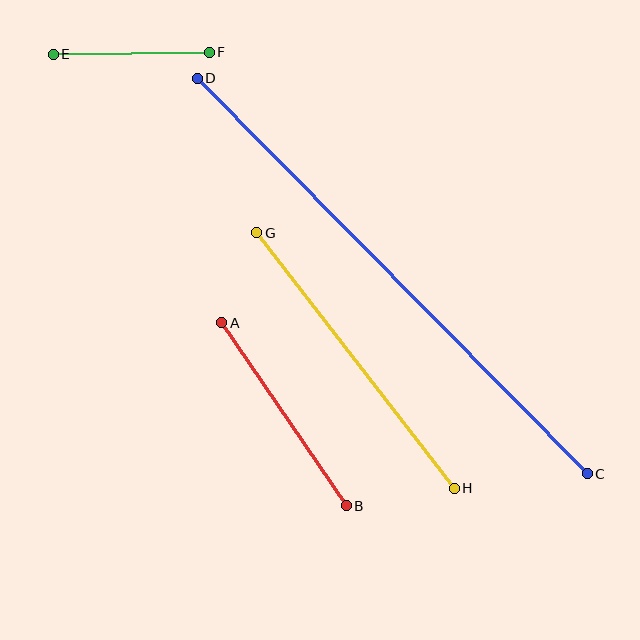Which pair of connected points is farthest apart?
Points C and D are farthest apart.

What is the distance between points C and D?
The distance is approximately 555 pixels.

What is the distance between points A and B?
The distance is approximately 222 pixels.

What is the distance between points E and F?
The distance is approximately 156 pixels.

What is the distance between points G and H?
The distance is approximately 323 pixels.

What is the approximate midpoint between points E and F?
The midpoint is at approximately (131, 53) pixels.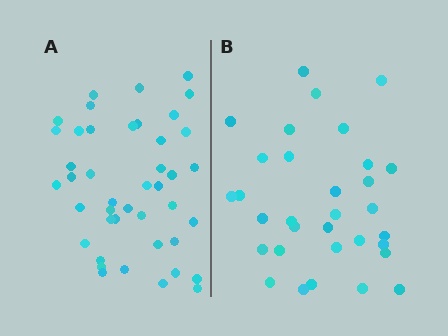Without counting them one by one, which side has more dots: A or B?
Region A (the left region) has more dots.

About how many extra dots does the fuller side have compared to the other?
Region A has roughly 12 or so more dots than region B.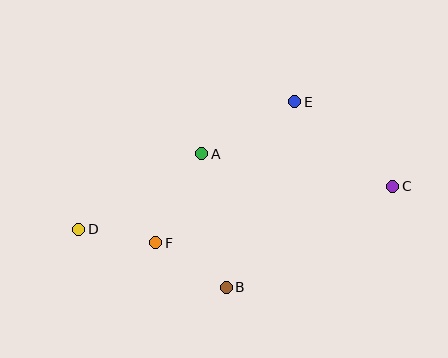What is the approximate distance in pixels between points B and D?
The distance between B and D is approximately 158 pixels.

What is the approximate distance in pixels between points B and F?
The distance between B and F is approximately 83 pixels.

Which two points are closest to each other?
Points D and F are closest to each other.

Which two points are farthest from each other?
Points C and D are farthest from each other.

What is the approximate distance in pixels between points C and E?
The distance between C and E is approximately 130 pixels.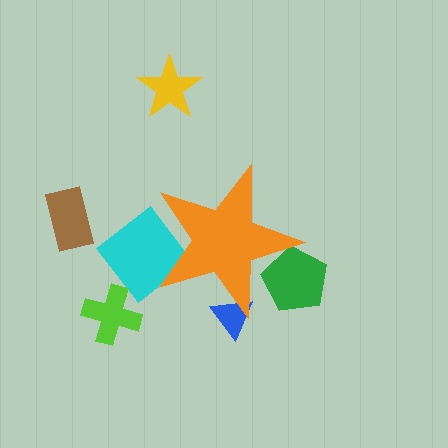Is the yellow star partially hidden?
No, the yellow star is fully visible.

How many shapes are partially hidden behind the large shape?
3 shapes are partially hidden.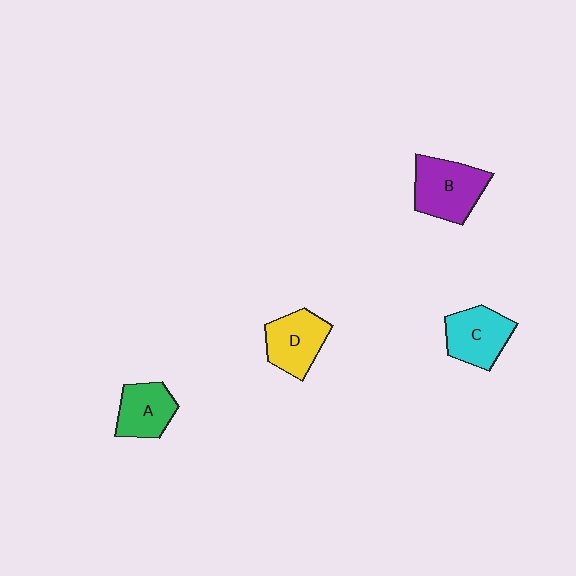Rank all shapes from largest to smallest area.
From largest to smallest: B (purple), C (cyan), D (yellow), A (green).